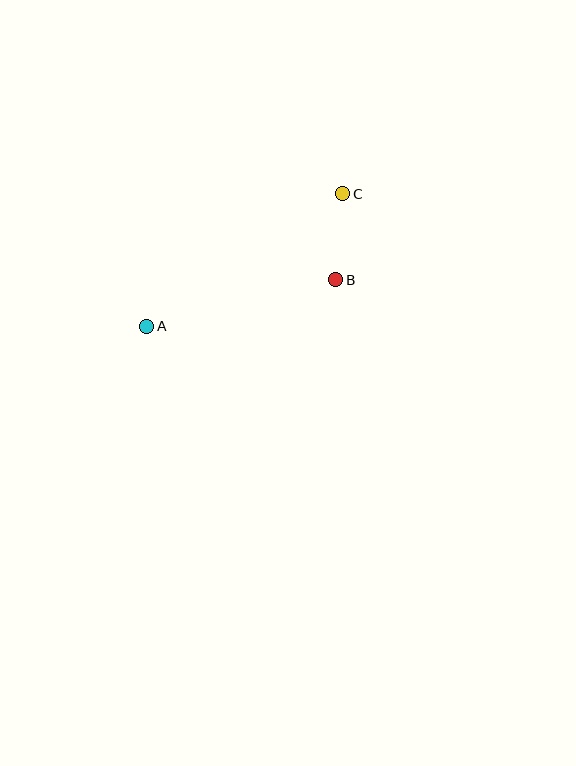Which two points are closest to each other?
Points B and C are closest to each other.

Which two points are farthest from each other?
Points A and C are farthest from each other.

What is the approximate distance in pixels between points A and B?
The distance between A and B is approximately 195 pixels.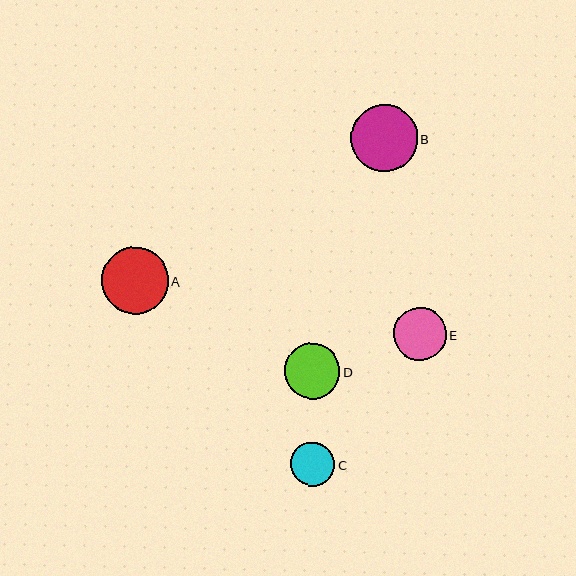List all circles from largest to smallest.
From largest to smallest: A, B, D, E, C.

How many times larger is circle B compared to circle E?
Circle B is approximately 1.2 times the size of circle E.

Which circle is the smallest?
Circle C is the smallest with a size of approximately 44 pixels.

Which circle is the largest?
Circle A is the largest with a size of approximately 67 pixels.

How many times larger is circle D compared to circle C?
Circle D is approximately 1.3 times the size of circle C.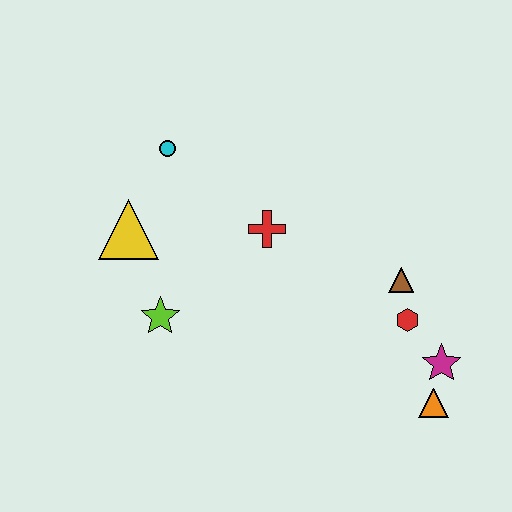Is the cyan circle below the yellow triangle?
No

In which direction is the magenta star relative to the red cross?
The magenta star is to the right of the red cross.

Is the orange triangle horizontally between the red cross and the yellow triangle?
No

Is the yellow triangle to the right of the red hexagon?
No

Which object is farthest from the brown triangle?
The yellow triangle is farthest from the brown triangle.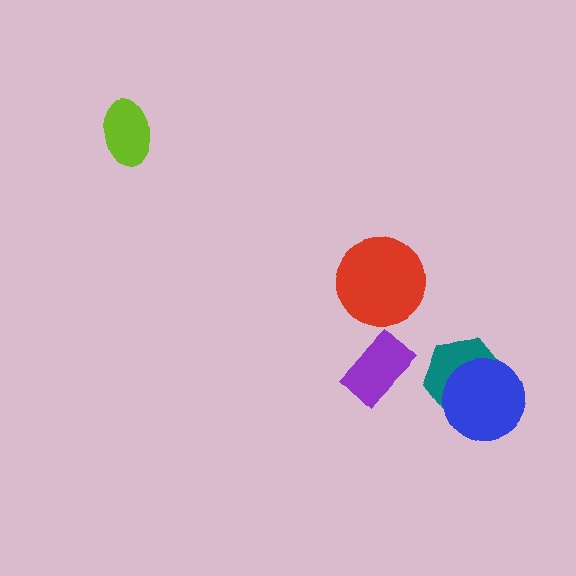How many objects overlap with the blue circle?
1 object overlaps with the blue circle.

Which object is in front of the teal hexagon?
The blue circle is in front of the teal hexagon.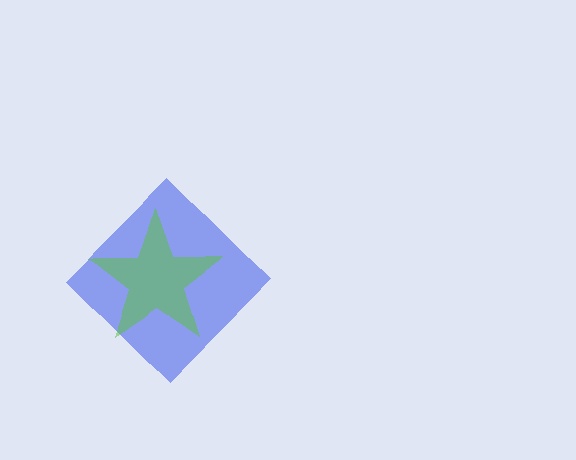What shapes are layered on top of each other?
The layered shapes are: a blue diamond, a lime star.